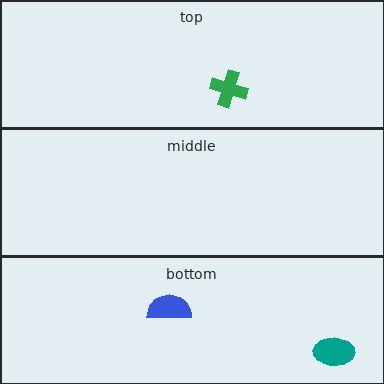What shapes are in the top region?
The green cross.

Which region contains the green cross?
The top region.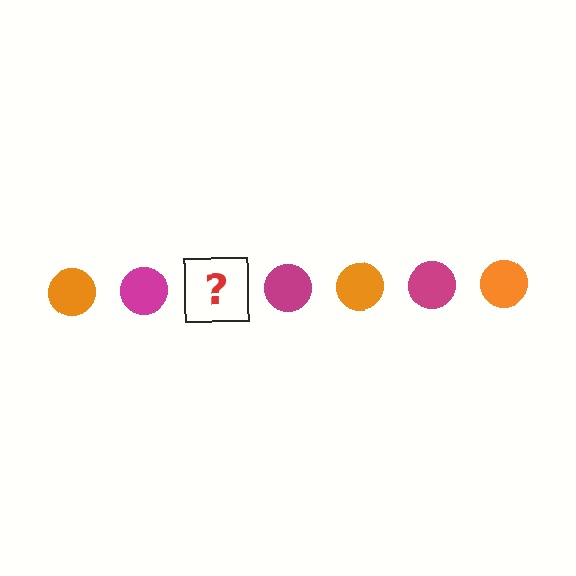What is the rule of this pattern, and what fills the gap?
The rule is that the pattern cycles through orange, magenta circles. The gap should be filled with an orange circle.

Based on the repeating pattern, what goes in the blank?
The blank should be an orange circle.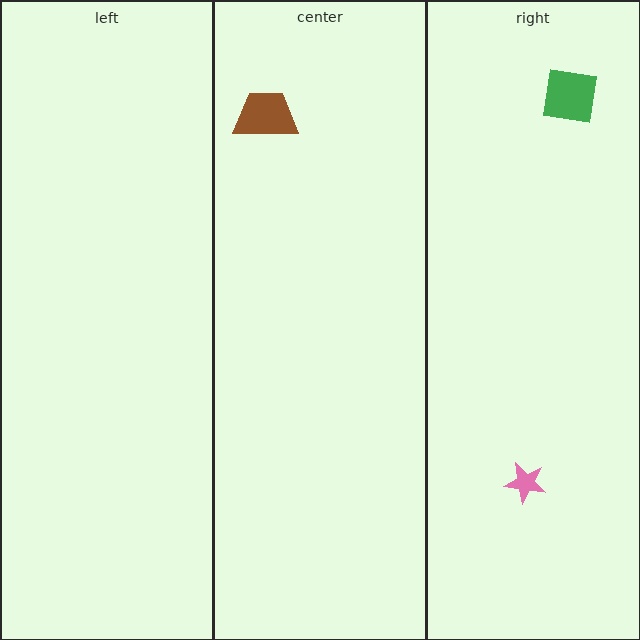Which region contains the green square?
The right region.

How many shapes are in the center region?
1.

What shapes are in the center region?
The brown trapezoid.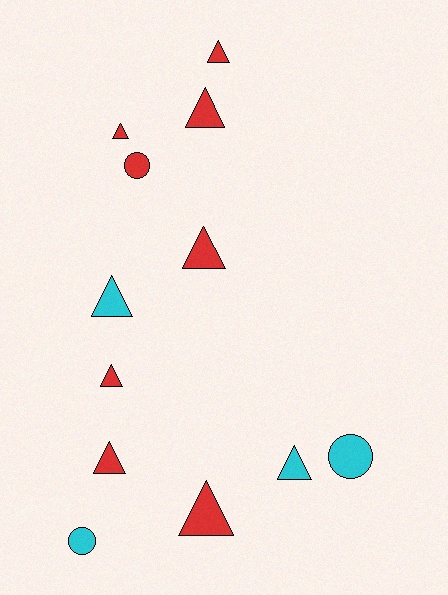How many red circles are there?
There is 1 red circle.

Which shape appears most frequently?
Triangle, with 9 objects.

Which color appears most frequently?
Red, with 8 objects.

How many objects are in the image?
There are 12 objects.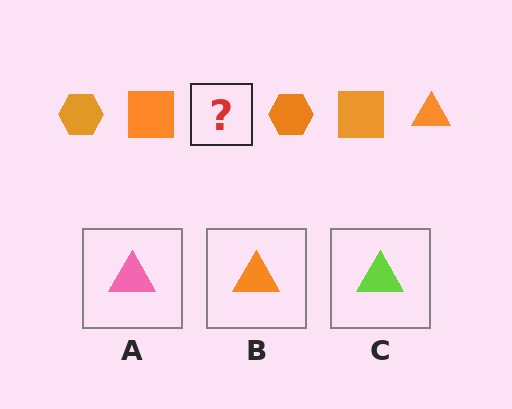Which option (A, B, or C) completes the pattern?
B.